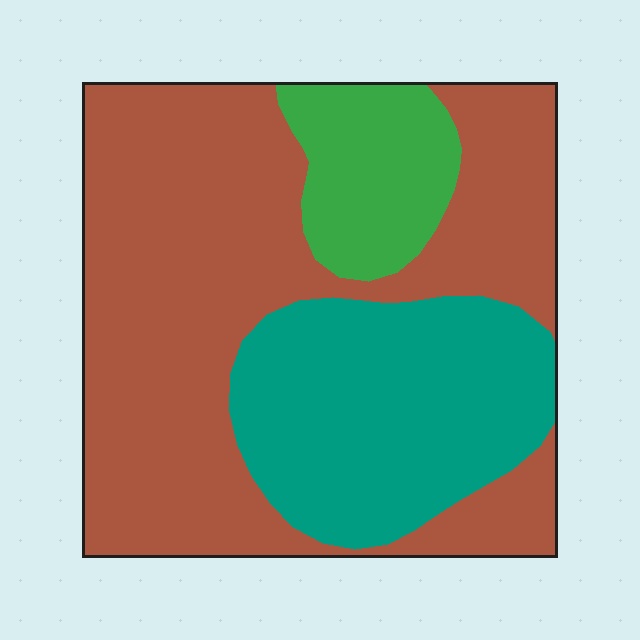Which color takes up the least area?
Green, at roughly 10%.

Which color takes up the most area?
Brown, at roughly 60%.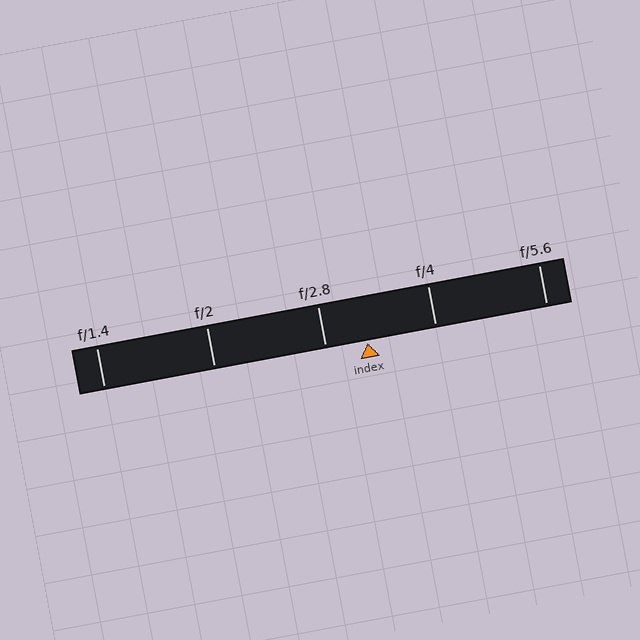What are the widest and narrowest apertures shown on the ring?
The widest aperture shown is f/1.4 and the narrowest is f/5.6.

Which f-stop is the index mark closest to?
The index mark is closest to f/2.8.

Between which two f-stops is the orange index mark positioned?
The index mark is between f/2.8 and f/4.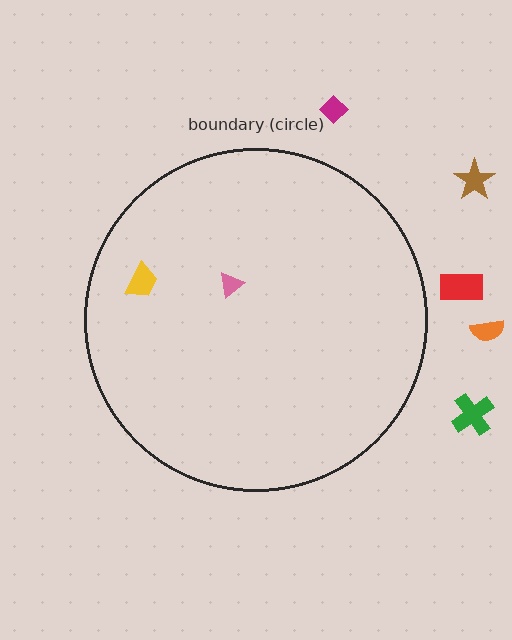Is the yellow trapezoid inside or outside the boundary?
Inside.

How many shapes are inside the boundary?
2 inside, 5 outside.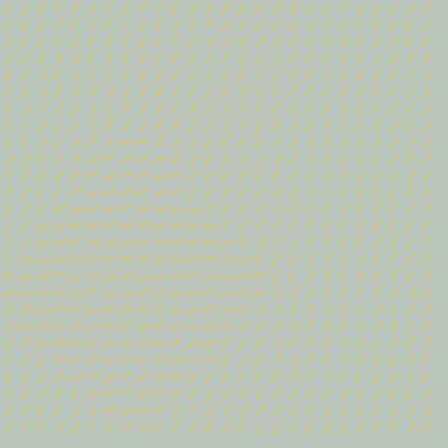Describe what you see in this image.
The image is filled with small yellow line segments. A diamond region in the image has lines oriented differently from the surrounding lines, creating a visible texture boundary.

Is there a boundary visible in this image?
Yes, there is a texture boundary formed by a change in line orientation.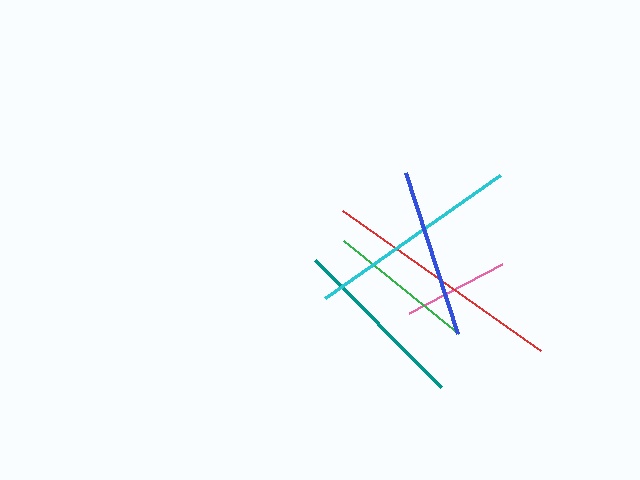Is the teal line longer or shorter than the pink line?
The teal line is longer than the pink line.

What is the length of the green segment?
The green segment is approximately 148 pixels long.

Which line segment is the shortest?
The pink line is the shortest at approximately 105 pixels.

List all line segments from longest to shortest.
From longest to shortest: red, cyan, teal, blue, green, pink.